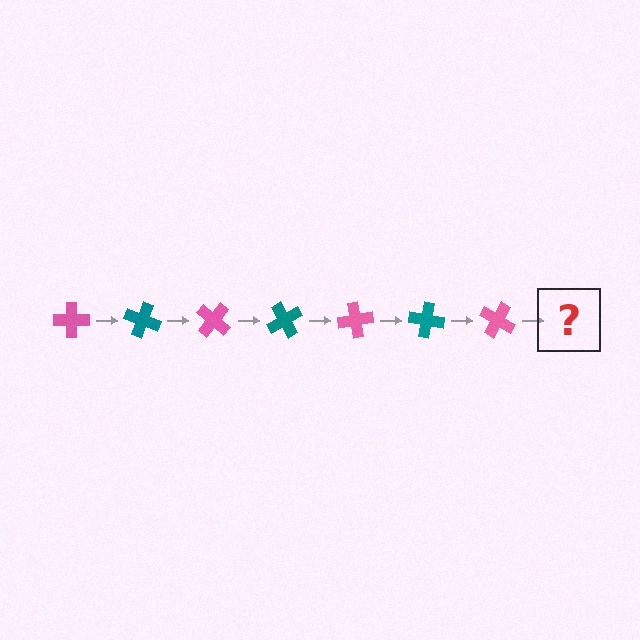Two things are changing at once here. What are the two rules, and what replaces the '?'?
The two rules are that it rotates 20 degrees each step and the color cycles through pink and teal. The '?' should be a teal cross, rotated 140 degrees from the start.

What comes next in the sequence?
The next element should be a teal cross, rotated 140 degrees from the start.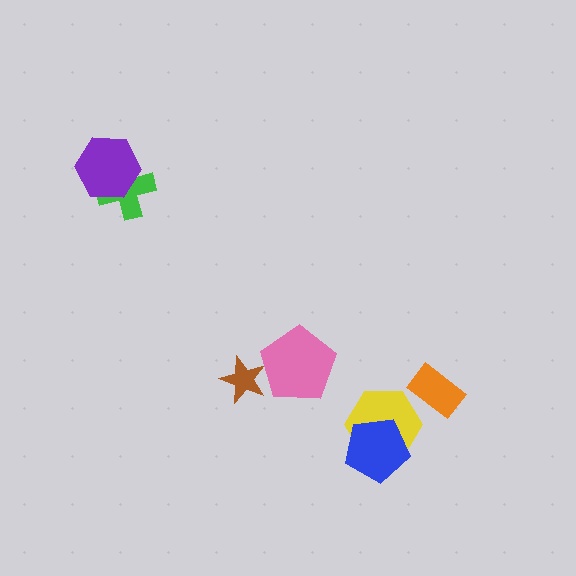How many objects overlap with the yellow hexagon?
1 object overlaps with the yellow hexagon.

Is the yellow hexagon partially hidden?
Yes, it is partially covered by another shape.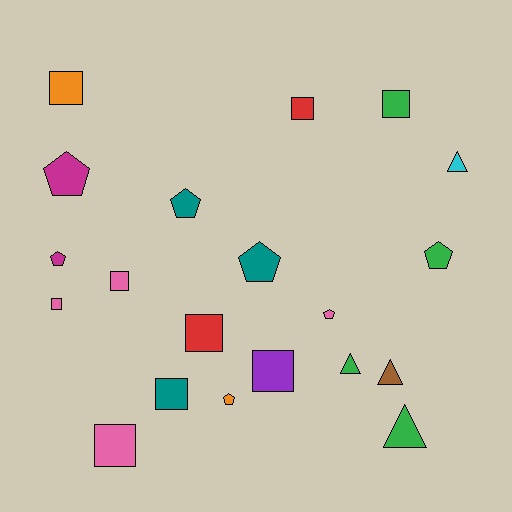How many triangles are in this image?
There are 4 triangles.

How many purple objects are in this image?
There is 1 purple object.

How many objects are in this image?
There are 20 objects.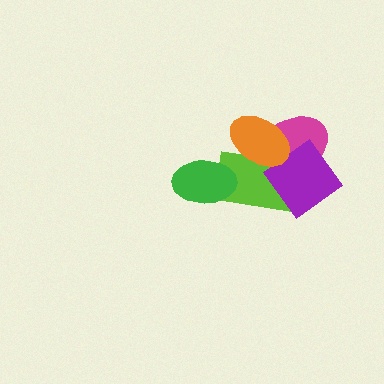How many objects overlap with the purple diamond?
3 objects overlap with the purple diamond.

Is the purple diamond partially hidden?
Yes, it is partially covered by another shape.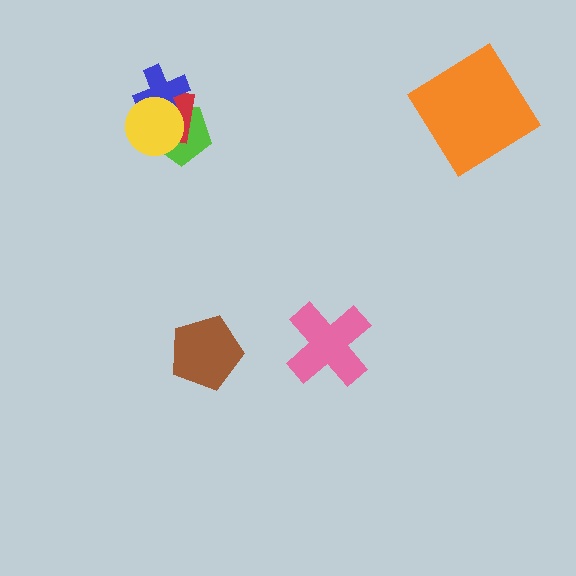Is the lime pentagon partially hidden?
Yes, it is partially covered by another shape.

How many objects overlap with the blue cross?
3 objects overlap with the blue cross.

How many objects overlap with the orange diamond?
0 objects overlap with the orange diamond.